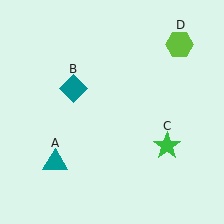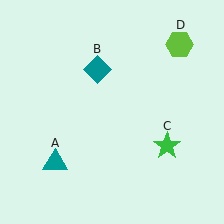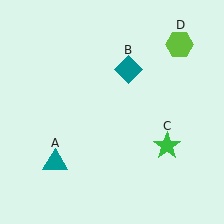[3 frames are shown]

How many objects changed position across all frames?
1 object changed position: teal diamond (object B).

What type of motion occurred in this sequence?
The teal diamond (object B) rotated clockwise around the center of the scene.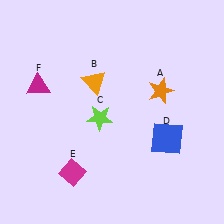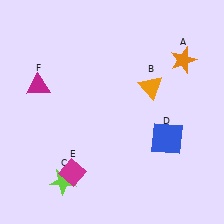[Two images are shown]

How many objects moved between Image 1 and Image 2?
3 objects moved between the two images.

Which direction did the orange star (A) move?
The orange star (A) moved up.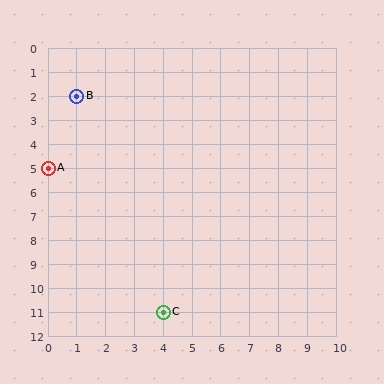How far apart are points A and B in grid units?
Points A and B are 1 column and 3 rows apart (about 3.2 grid units diagonally).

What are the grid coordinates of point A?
Point A is at grid coordinates (0, 5).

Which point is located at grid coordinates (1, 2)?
Point B is at (1, 2).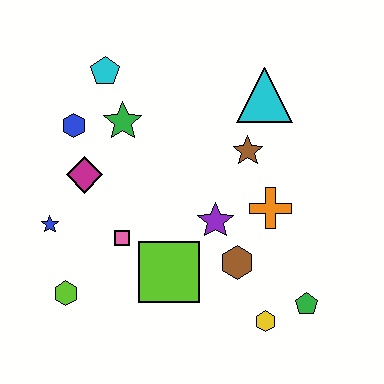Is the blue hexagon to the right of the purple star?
No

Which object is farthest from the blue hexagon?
The green pentagon is farthest from the blue hexagon.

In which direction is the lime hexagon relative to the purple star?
The lime hexagon is to the left of the purple star.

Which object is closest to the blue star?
The magenta diamond is closest to the blue star.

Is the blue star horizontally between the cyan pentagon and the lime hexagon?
No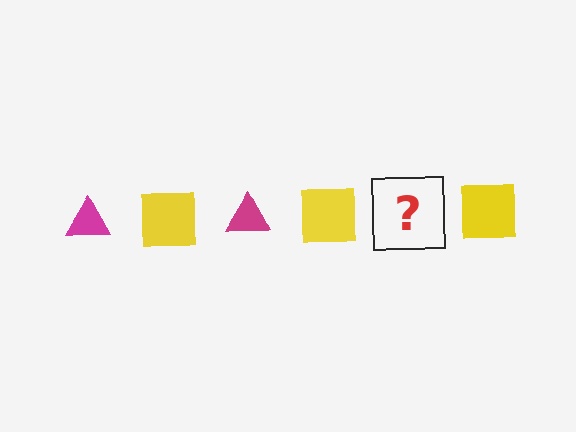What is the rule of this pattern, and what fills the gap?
The rule is that the pattern alternates between magenta triangle and yellow square. The gap should be filled with a magenta triangle.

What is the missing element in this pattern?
The missing element is a magenta triangle.